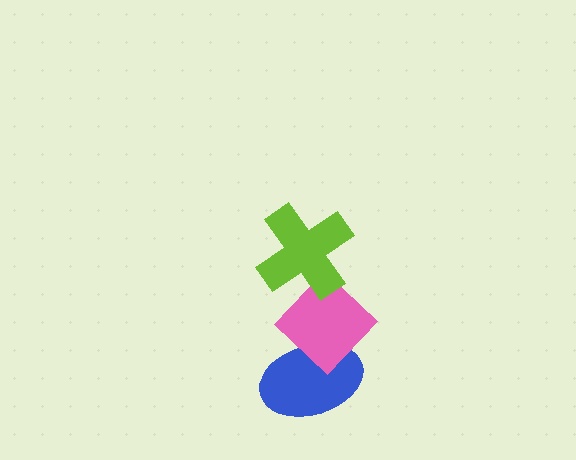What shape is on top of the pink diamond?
The lime cross is on top of the pink diamond.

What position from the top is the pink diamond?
The pink diamond is 2nd from the top.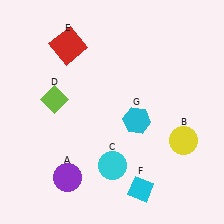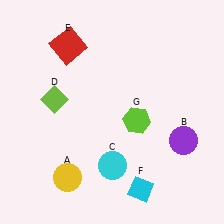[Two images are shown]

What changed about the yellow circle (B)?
In Image 1, B is yellow. In Image 2, it changed to purple.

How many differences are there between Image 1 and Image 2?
There are 3 differences between the two images.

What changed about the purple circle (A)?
In Image 1, A is purple. In Image 2, it changed to yellow.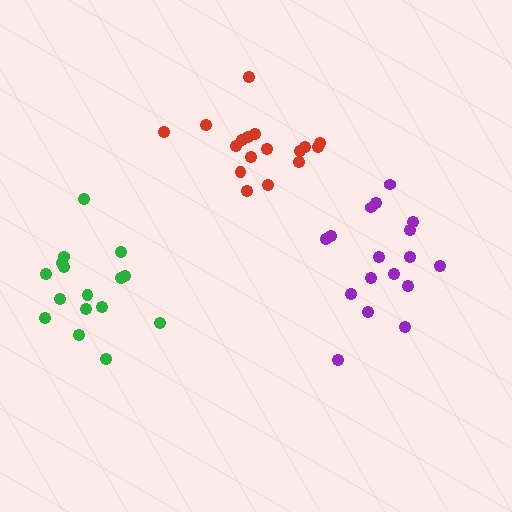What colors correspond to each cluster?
The clusters are colored: purple, green, red.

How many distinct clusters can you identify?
There are 3 distinct clusters.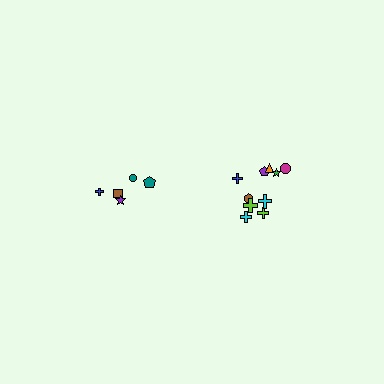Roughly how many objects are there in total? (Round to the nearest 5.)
Roughly 15 objects in total.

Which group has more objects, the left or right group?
The right group.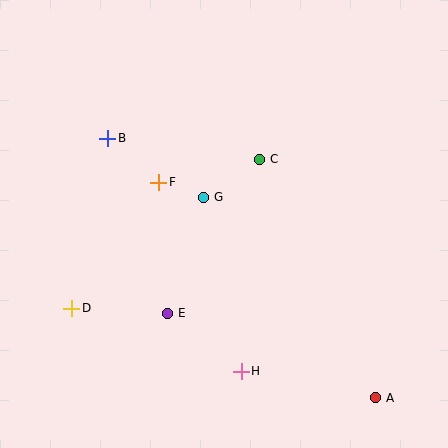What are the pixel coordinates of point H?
Point H is at (241, 371).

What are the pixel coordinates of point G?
Point G is at (204, 197).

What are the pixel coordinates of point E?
Point E is at (168, 313).